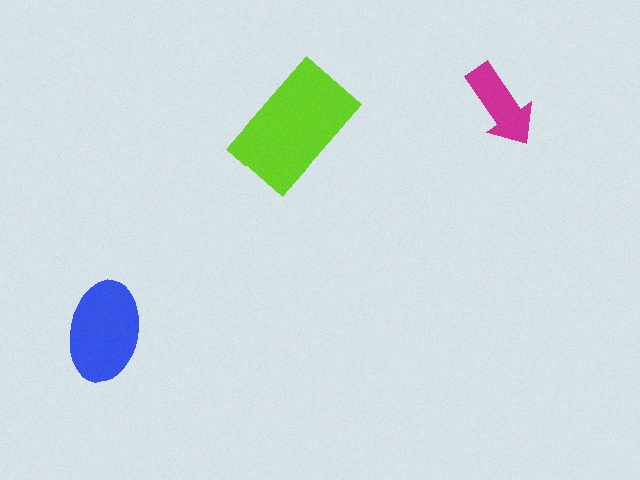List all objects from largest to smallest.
The lime rectangle, the blue ellipse, the magenta arrow.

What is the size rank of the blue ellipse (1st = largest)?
2nd.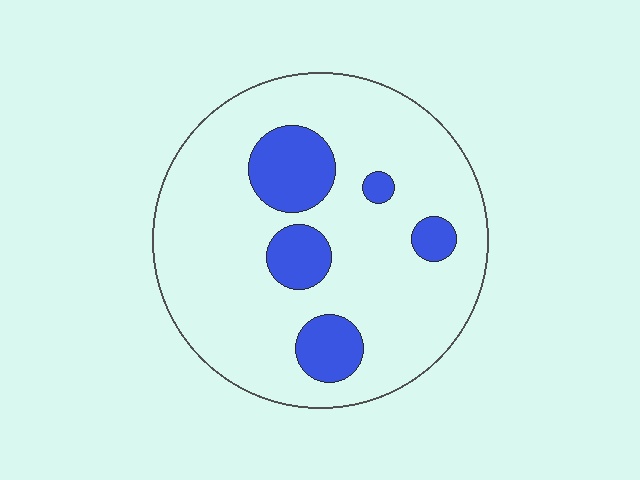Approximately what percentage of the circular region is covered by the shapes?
Approximately 20%.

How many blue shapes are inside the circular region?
5.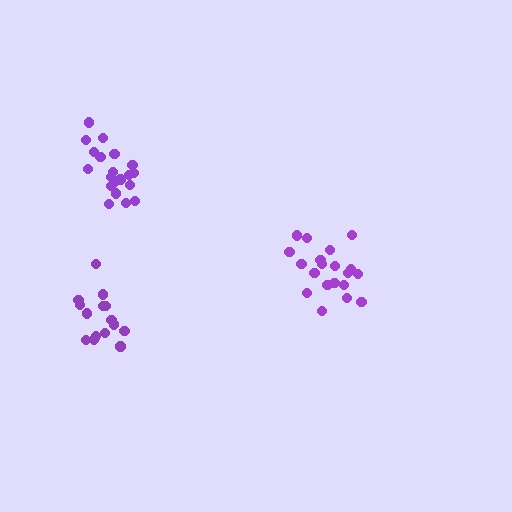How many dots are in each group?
Group 1: 20 dots, Group 2: 16 dots, Group 3: 20 dots (56 total).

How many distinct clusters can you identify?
There are 3 distinct clusters.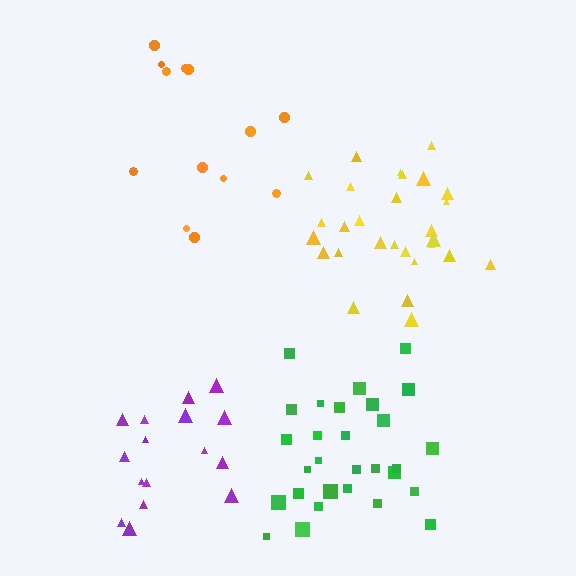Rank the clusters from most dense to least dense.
green, yellow, purple, orange.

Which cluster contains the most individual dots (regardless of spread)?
Green (29).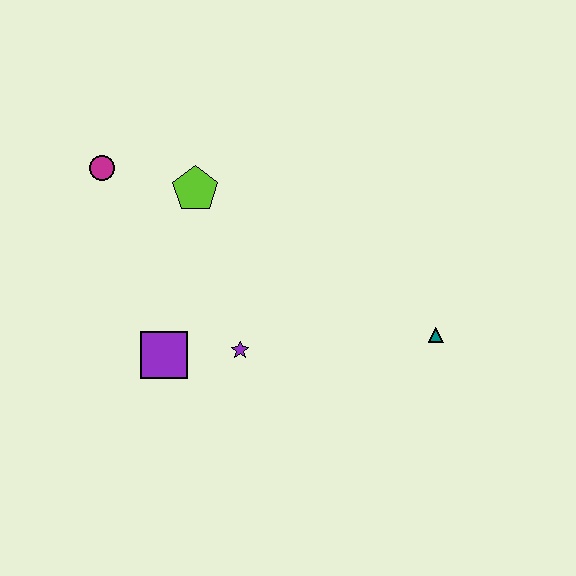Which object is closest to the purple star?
The purple square is closest to the purple star.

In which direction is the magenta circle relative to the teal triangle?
The magenta circle is to the left of the teal triangle.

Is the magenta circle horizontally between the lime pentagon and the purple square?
No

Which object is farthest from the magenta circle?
The teal triangle is farthest from the magenta circle.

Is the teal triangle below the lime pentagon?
Yes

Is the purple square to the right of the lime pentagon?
No